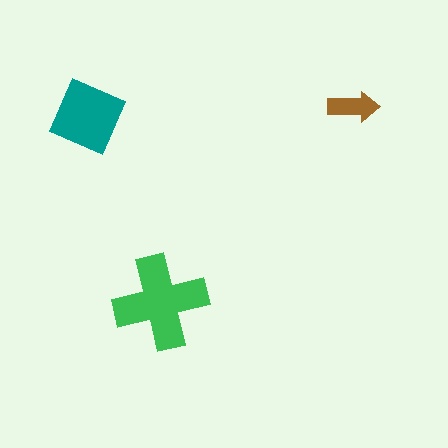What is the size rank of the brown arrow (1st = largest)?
3rd.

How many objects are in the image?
There are 3 objects in the image.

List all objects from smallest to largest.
The brown arrow, the teal diamond, the green cross.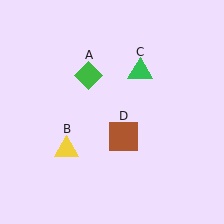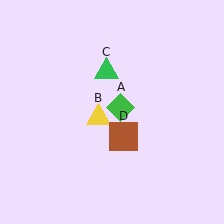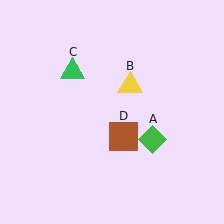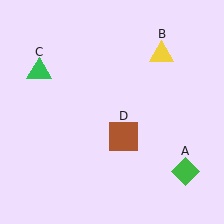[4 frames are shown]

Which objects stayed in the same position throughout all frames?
Brown square (object D) remained stationary.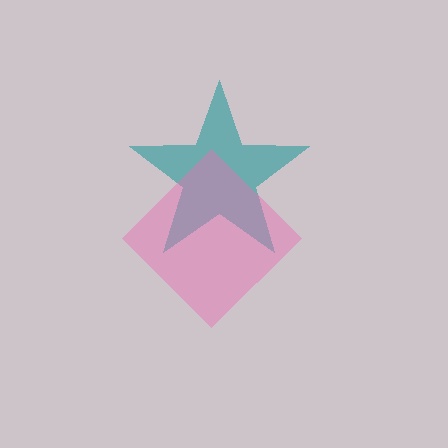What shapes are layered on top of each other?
The layered shapes are: a teal star, a pink diamond.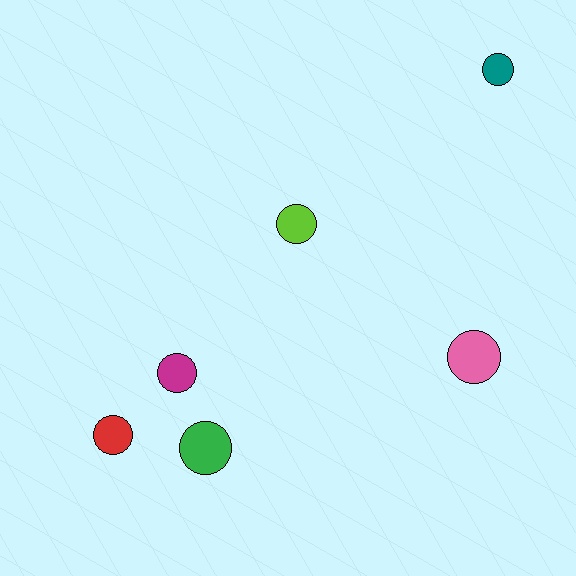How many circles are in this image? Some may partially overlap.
There are 6 circles.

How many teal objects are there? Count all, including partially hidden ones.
There is 1 teal object.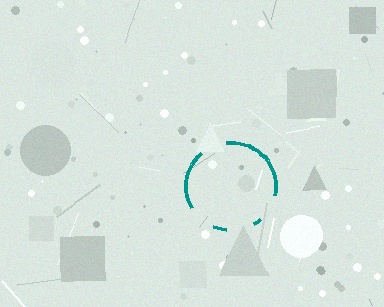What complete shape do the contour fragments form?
The contour fragments form a circle.